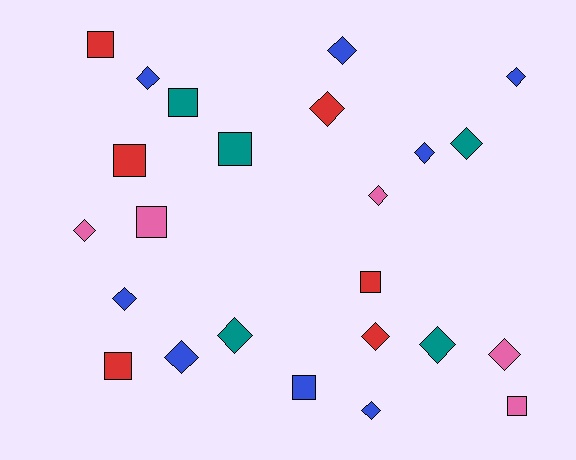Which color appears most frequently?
Blue, with 8 objects.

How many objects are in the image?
There are 24 objects.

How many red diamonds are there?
There are 2 red diamonds.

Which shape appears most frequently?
Diamond, with 15 objects.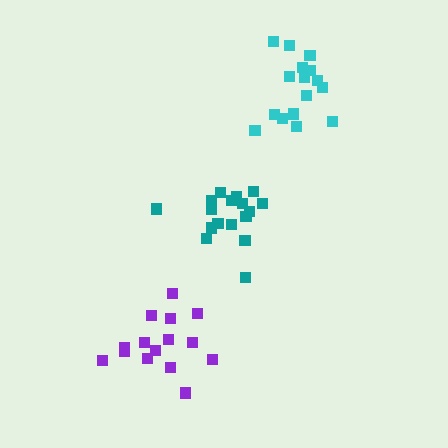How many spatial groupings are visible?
There are 3 spatial groupings.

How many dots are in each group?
Group 1: 17 dots, Group 2: 15 dots, Group 3: 16 dots (48 total).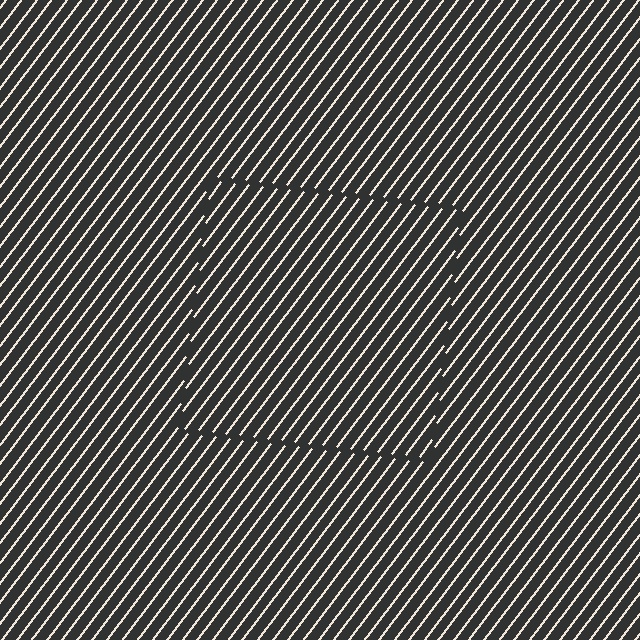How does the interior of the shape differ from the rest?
The interior of the shape contains the same grating, shifted by half a period — the contour is defined by the phase discontinuity where line-ends from the inner and outer gratings abut.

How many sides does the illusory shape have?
4 sides — the line-ends trace a square.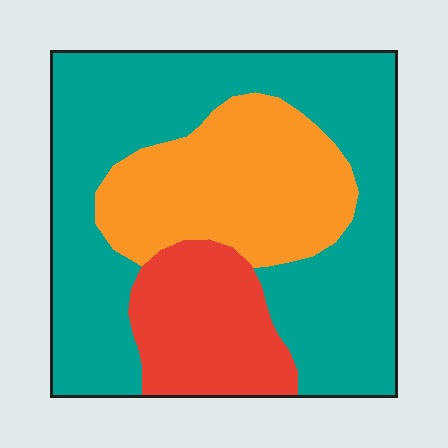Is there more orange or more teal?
Teal.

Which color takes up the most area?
Teal, at roughly 55%.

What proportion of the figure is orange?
Orange covers 26% of the figure.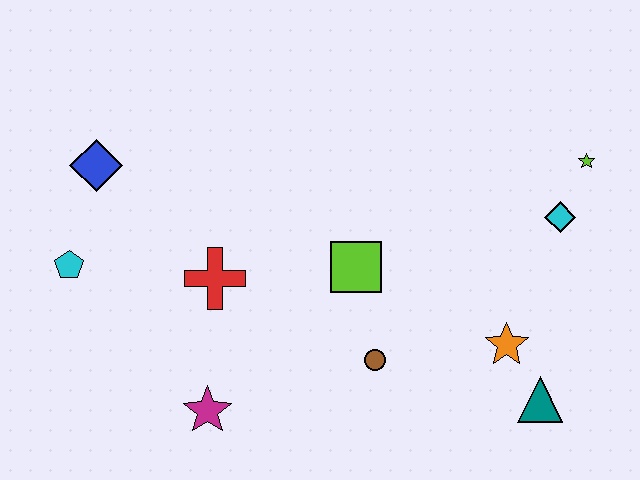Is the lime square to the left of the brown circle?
Yes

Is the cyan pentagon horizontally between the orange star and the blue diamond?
No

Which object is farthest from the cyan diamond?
The cyan pentagon is farthest from the cyan diamond.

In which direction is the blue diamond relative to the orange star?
The blue diamond is to the left of the orange star.